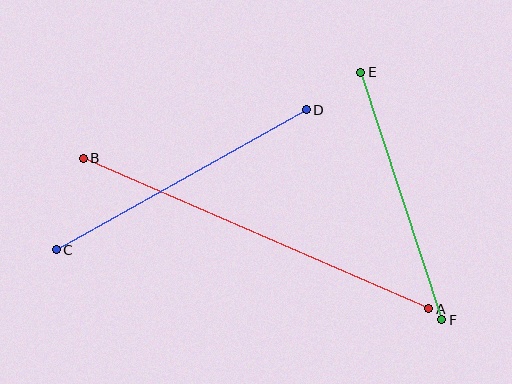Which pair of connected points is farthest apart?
Points A and B are farthest apart.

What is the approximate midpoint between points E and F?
The midpoint is at approximately (401, 196) pixels.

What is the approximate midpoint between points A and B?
The midpoint is at approximately (256, 234) pixels.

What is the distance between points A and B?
The distance is approximately 377 pixels.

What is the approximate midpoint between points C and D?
The midpoint is at approximately (181, 180) pixels.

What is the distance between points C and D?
The distance is approximately 286 pixels.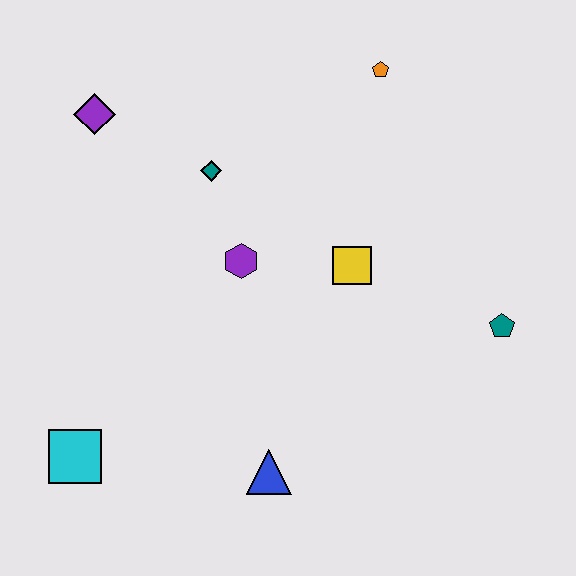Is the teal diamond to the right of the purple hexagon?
No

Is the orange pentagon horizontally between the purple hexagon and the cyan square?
No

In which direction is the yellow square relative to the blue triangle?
The yellow square is above the blue triangle.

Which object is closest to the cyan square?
The blue triangle is closest to the cyan square.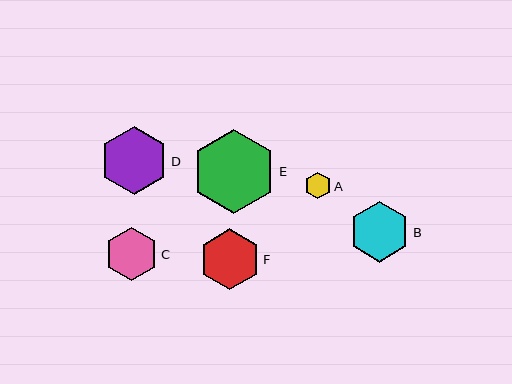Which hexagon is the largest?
Hexagon E is the largest with a size of approximately 84 pixels.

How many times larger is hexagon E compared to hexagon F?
Hexagon E is approximately 1.4 times the size of hexagon F.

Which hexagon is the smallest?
Hexagon A is the smallest with a size of approximately 27 pixels.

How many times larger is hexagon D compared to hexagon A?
Hexagon D is approximately 2.6 times the size of hexagon A.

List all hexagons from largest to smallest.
From largest to smallest: E, D, F, B, C, A.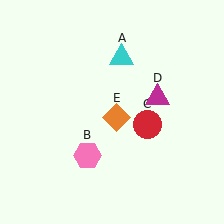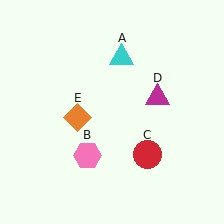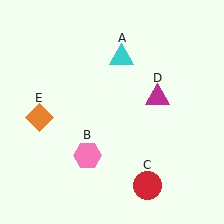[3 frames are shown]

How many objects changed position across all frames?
2 objects changed position: red circle (object C), orange diamond (object E).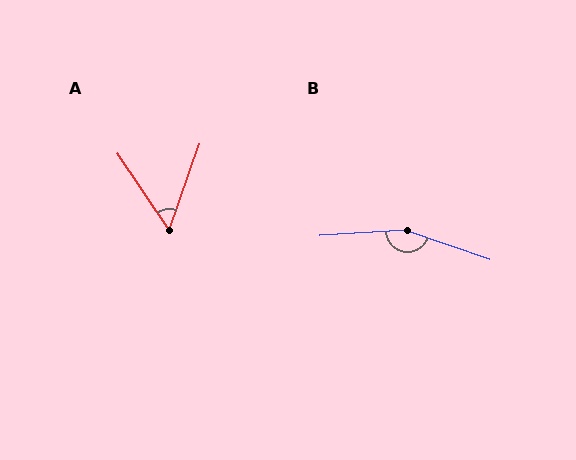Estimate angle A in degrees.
Approximately 53 degrees.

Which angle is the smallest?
A, at approximately 53 degrees.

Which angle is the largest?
B, at approximately 157 degrees.